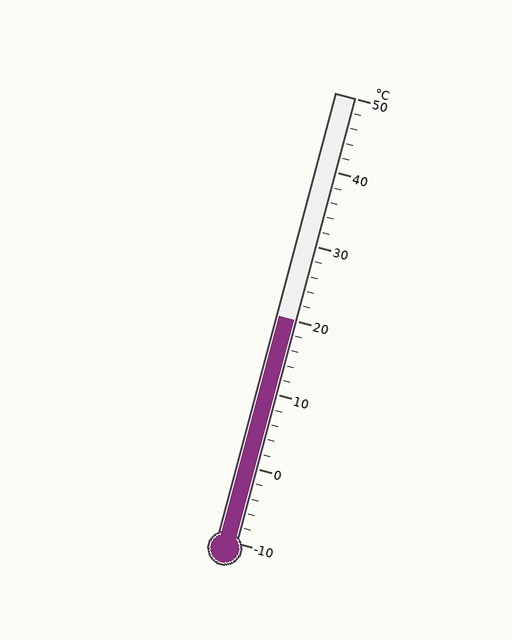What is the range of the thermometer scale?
The thermometer scale ranges from -10°C to 50°C.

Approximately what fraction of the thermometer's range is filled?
The thermometer is filled to approximately 50% of its range.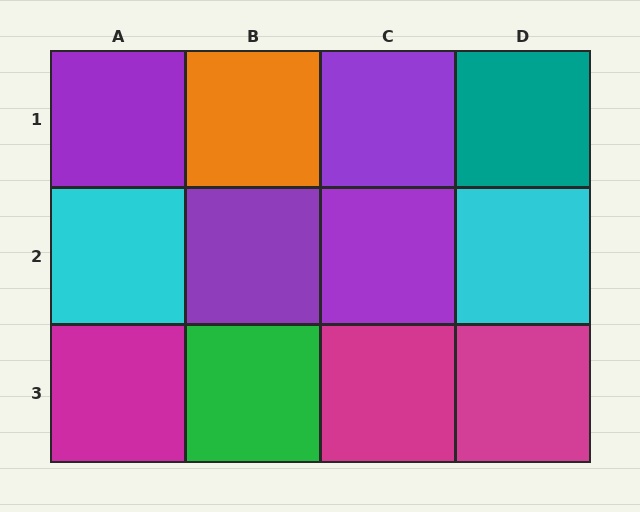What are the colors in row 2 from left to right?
Cyan, purple, purple, cyan.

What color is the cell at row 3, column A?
Magenta.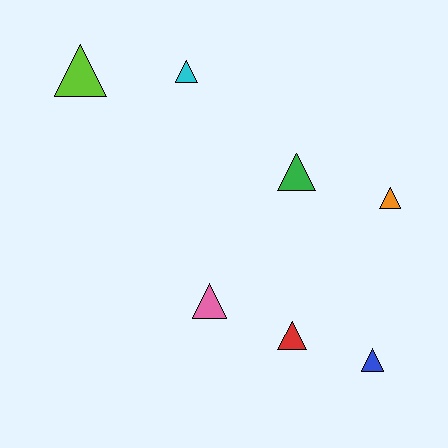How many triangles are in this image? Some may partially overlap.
There are 7 triangles.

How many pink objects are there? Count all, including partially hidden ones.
There is 1 pink object.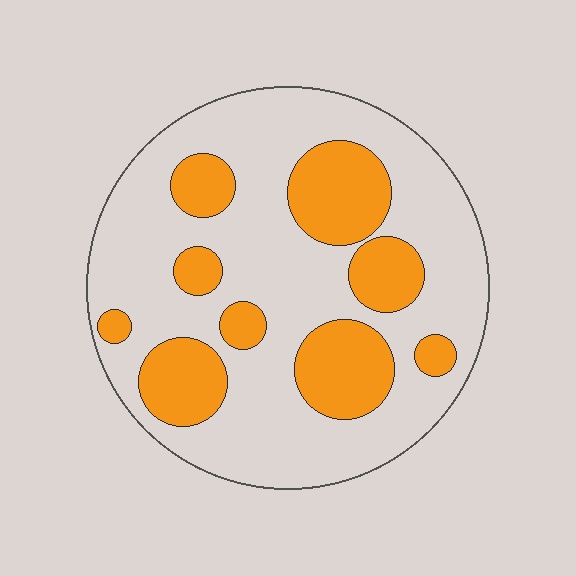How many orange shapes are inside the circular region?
9.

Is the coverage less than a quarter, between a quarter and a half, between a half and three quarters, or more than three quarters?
Between a quarter and a half.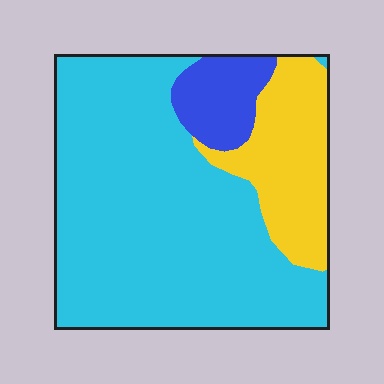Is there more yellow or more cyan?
Cyan.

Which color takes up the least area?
Blue, at roughly 10%.